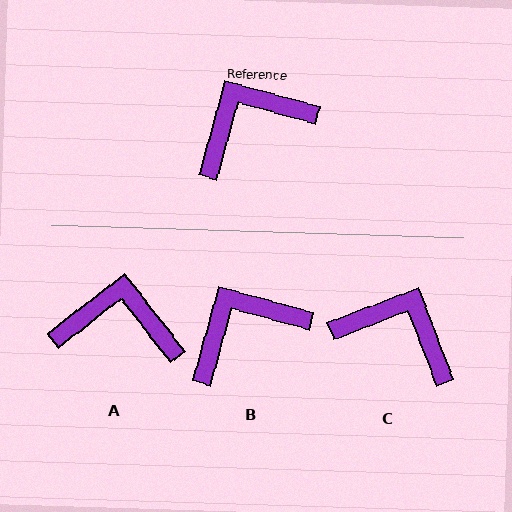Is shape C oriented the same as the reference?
No, it is off by about 54 degrees.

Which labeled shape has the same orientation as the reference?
B.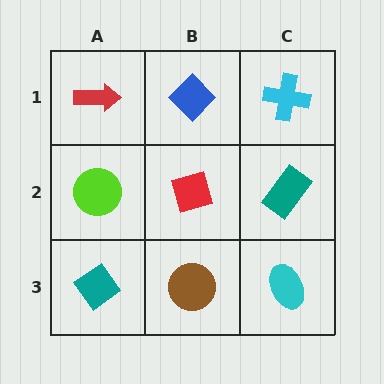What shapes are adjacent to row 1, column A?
A lime circle (row 2, column A), a blue diamond (row 1, column B).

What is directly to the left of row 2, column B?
A lime circle.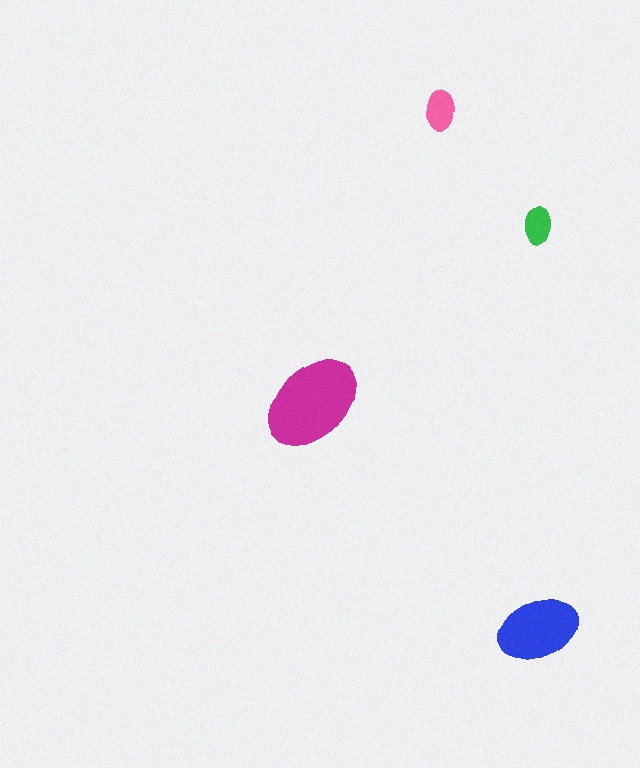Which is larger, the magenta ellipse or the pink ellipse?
The magenta one.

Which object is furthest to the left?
The magenta ellipse is leftmost.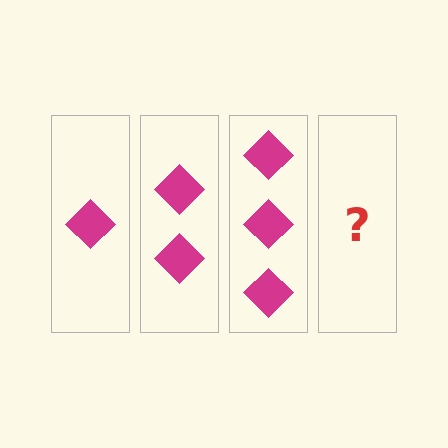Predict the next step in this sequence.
The next step is 4 diamonds.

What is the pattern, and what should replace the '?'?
The pattern is that each step adds one more diamond. The '?' should be 4 diamonds.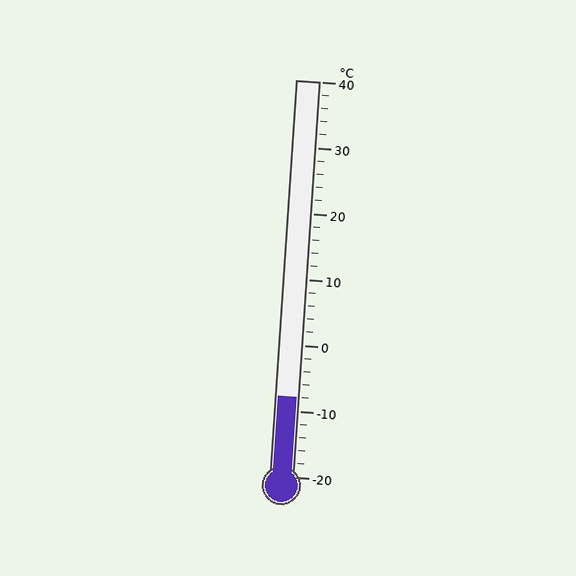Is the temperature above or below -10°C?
The temperature is above -10°C.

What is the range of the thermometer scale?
The thermometer scale ranges from -20°C to 40°C.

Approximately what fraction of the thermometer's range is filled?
The thermometer is filled to approximately 20% of its range.